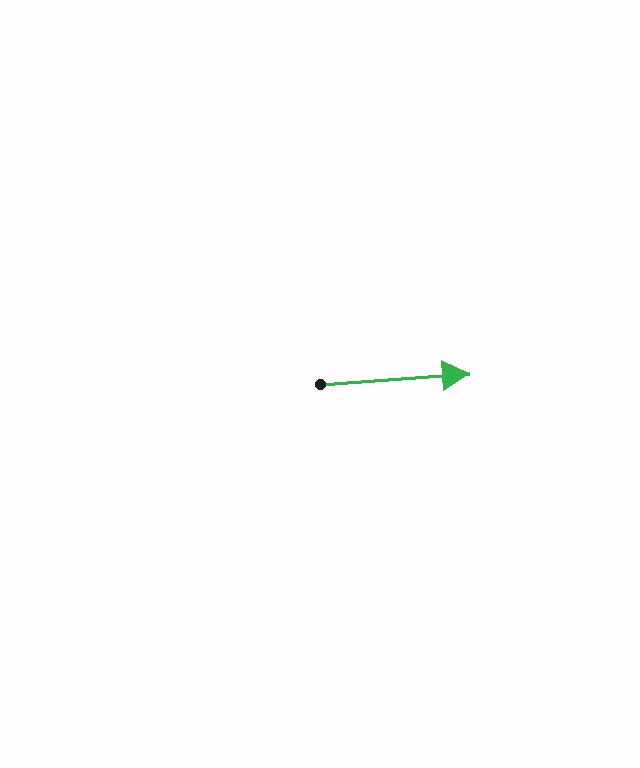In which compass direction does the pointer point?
East.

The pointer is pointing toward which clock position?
Roughly 3 o'clock.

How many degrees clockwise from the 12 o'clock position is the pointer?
Approximately 86 degrees.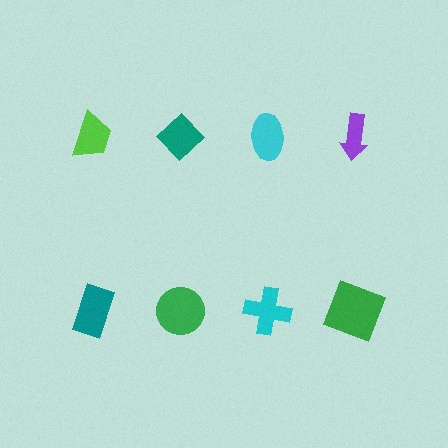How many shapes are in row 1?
4 shapes.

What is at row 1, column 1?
A lime trapezoid.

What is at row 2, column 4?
A green square.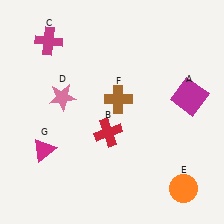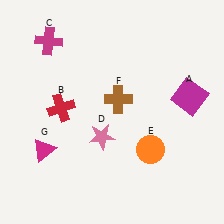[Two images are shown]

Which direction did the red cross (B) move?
The red cross (B) moved left.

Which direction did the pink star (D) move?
The pink star (D) moved down.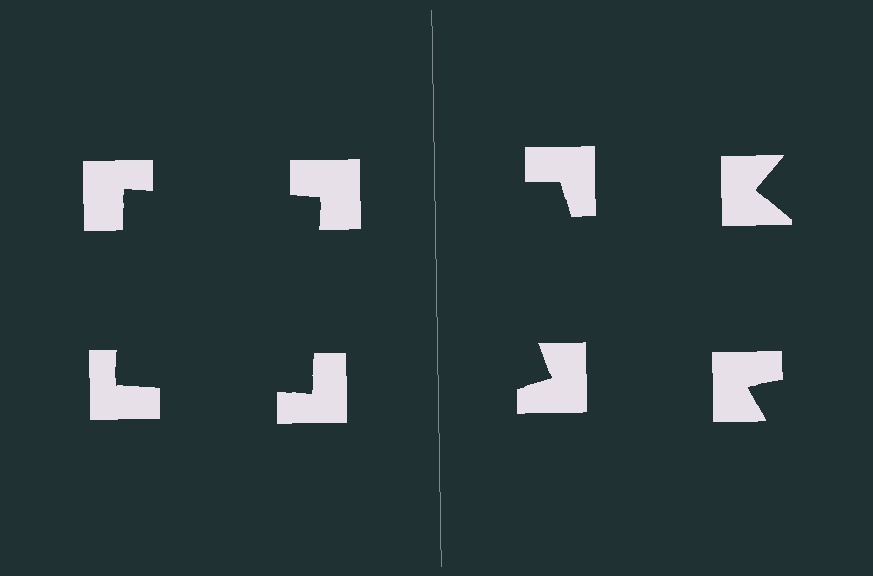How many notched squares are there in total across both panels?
8 — 4 on each side.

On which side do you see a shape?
An illusory square appears on the left side. On the right side the wedge cuts are rotated, so no coherent shape forms.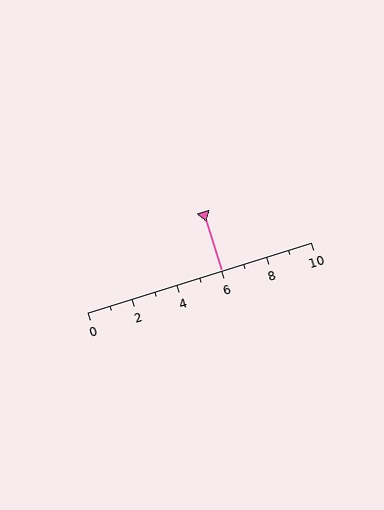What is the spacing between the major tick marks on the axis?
The major ticks are spaced 2 apart.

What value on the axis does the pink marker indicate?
The marker indicates approximately 6.